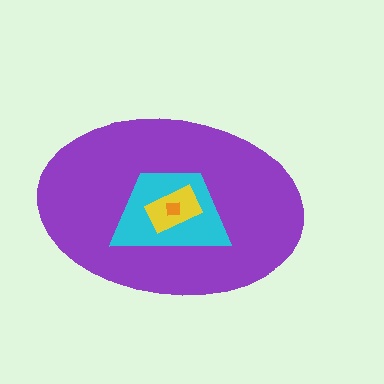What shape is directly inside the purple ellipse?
The cyan trapezoid.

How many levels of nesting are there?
4.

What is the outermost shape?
The purple ellipse.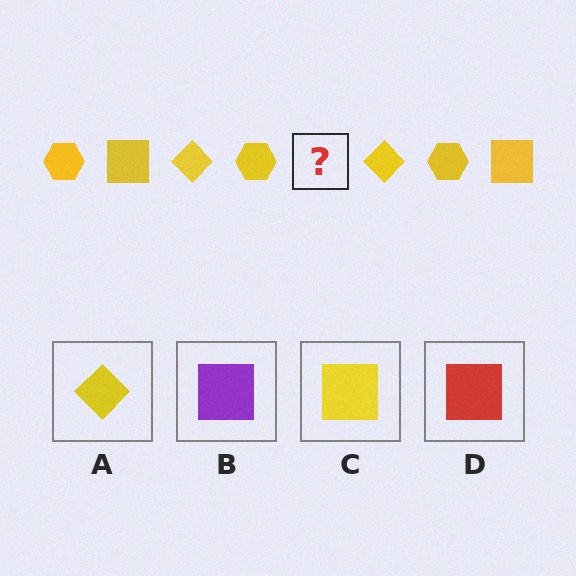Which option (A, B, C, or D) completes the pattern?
C.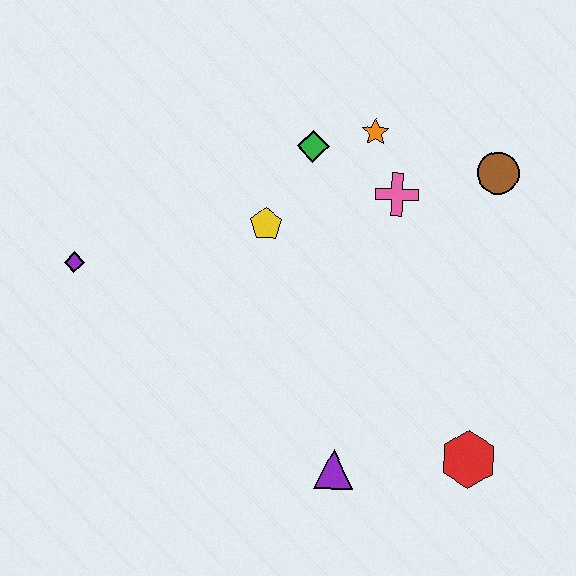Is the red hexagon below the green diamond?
Yes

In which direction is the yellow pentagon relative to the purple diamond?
The yellow pentagon is to the right of the purple diamond.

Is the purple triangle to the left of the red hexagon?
Yes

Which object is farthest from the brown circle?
The purple diamond is farthest from the brown circle.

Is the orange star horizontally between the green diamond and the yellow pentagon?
No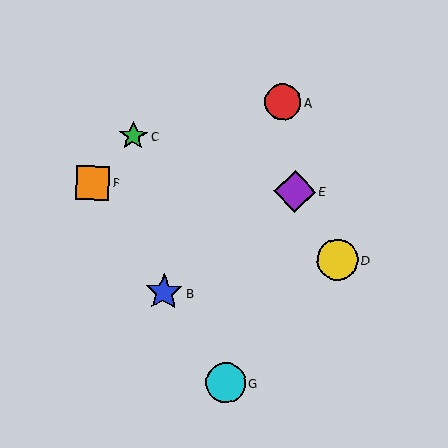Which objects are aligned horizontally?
Objects E, F are aligned horizontally.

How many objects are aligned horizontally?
2 objects (E, F) are aligned horizontally.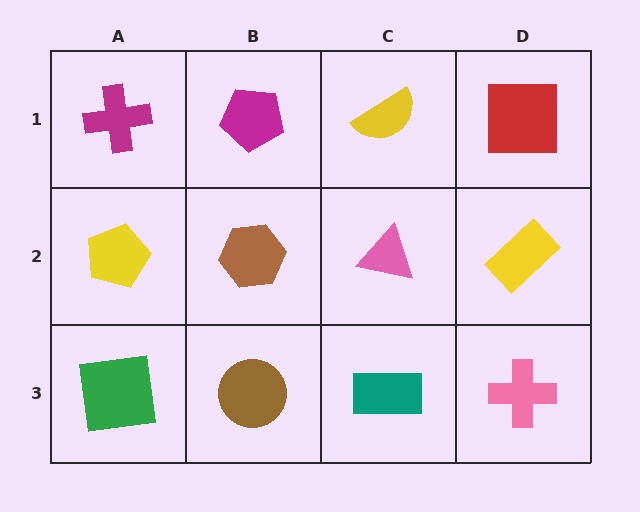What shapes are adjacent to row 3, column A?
A yellow pentagon (row 2, column A), a brown circle (row 3, column B).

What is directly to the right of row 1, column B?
A yellow semicircle.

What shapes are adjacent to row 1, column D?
A yellow rectangle (row 2, column D), a yellow semicircle (row 1, column C).